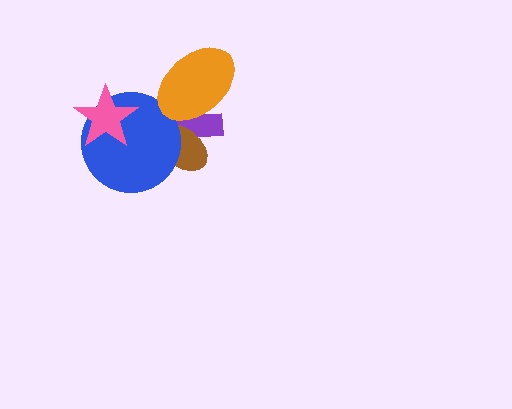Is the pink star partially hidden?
No, no other shape covers it.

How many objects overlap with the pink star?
1 object overlaps with the pink star.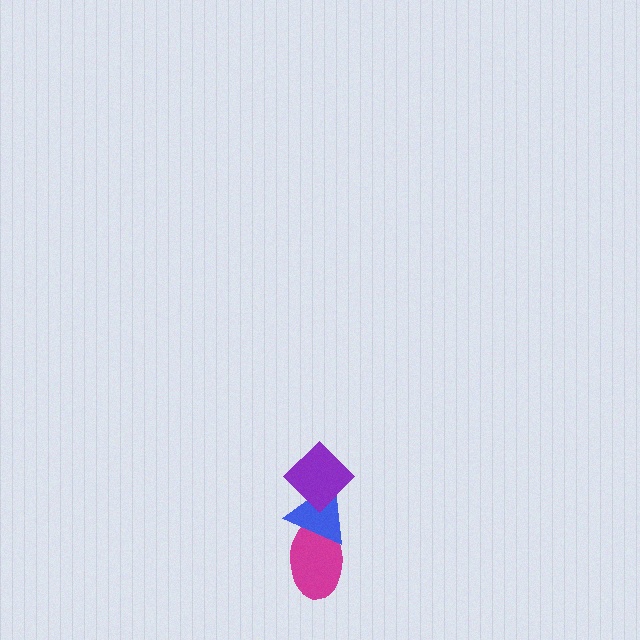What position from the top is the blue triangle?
The blue triangle is 2nd from the top.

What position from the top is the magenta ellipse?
The magenta ellipse is 3rd from the top.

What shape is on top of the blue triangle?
The purple diamond is on top of the blue triangle.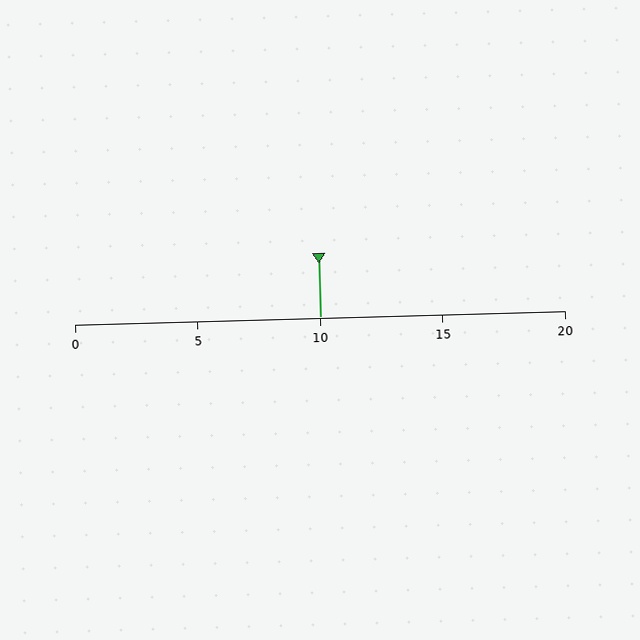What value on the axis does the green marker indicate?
The marker indicates approximately 10.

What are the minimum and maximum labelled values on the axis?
The axis runs from 0 to 20.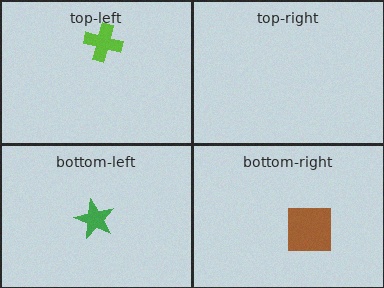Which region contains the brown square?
The bottom-right region.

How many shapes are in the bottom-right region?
1.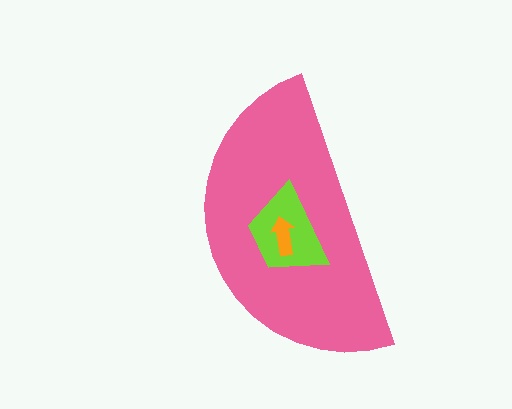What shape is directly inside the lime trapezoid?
The orange arrow.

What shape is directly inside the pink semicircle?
The lime trapezoid.